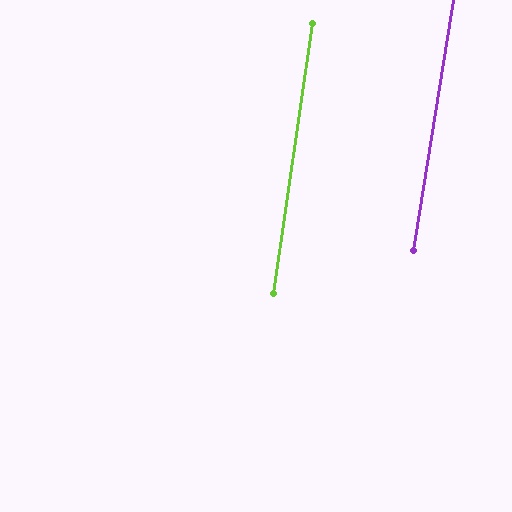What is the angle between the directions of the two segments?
Approximately 1 degree.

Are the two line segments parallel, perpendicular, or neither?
Parallel — their directions differ by only 0.8°.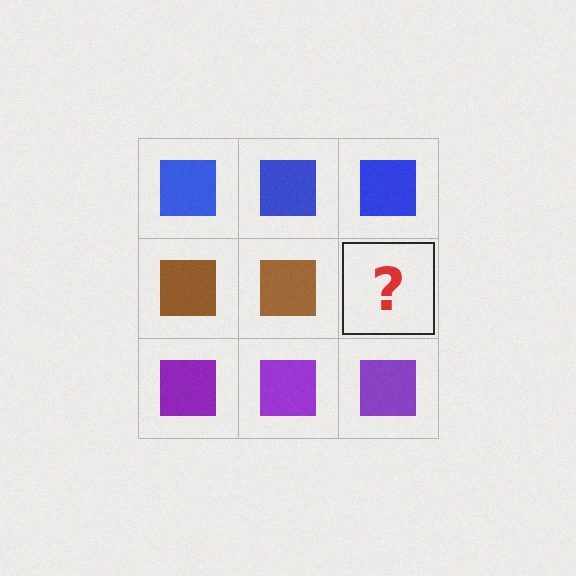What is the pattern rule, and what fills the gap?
The rule is that each row has a consistent color. The gap should be filled with a brown square.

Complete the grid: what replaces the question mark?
The question mark should be replaced with a brown square.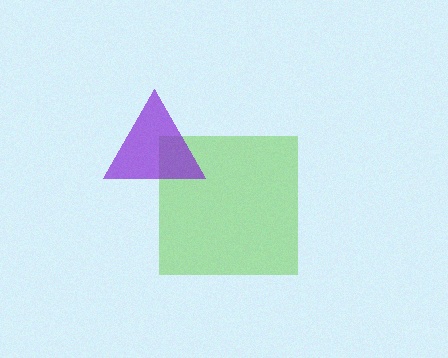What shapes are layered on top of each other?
The layered shapes are: a lime square, a purple triangle.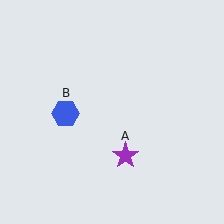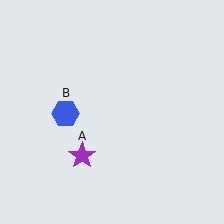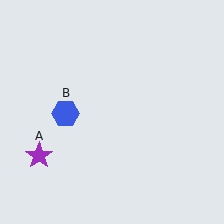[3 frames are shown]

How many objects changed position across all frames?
1 object changed position: purple star (object A).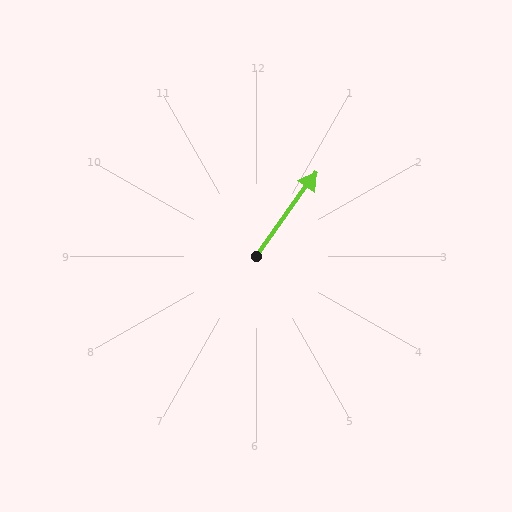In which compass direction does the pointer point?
Northeast.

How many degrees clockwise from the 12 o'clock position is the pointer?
Approximately 36 degrees.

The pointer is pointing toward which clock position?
Roughly 1 o'clock.